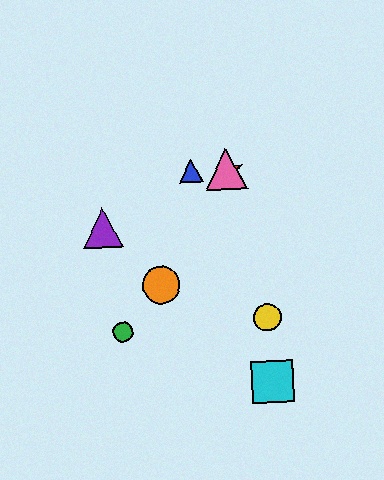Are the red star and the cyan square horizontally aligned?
No, the red star is at y≈169 and the cyan square is at y≈382.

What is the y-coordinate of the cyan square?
The cyan square is at y≈382.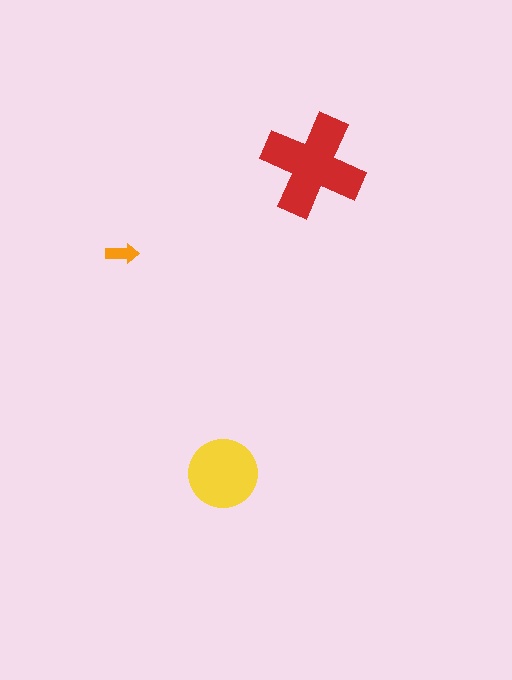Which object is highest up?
The red cross is topmost.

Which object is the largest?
The red cross.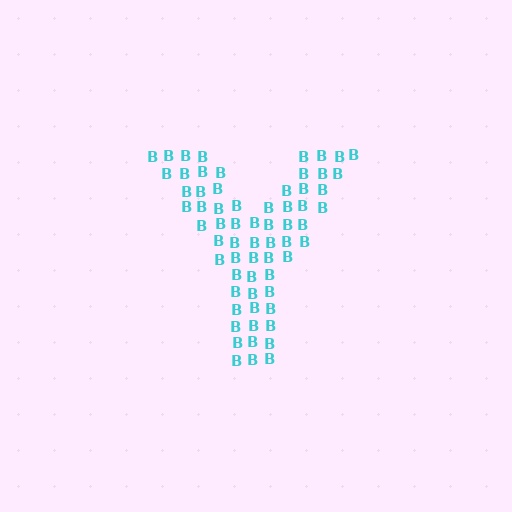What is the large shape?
The large shape is the letter Y.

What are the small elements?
The small elements are letter B's.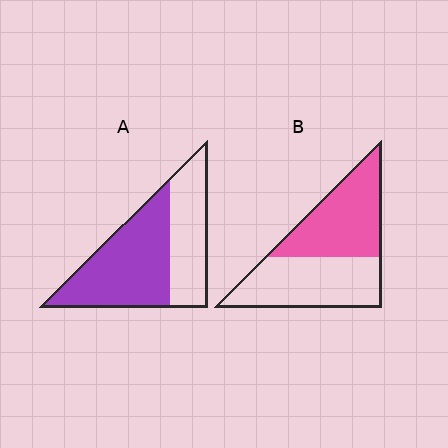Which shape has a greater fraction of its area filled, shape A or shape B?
Shape A.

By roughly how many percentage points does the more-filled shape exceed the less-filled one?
By roughly 10 percentage points (A over B).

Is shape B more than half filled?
Roughly half.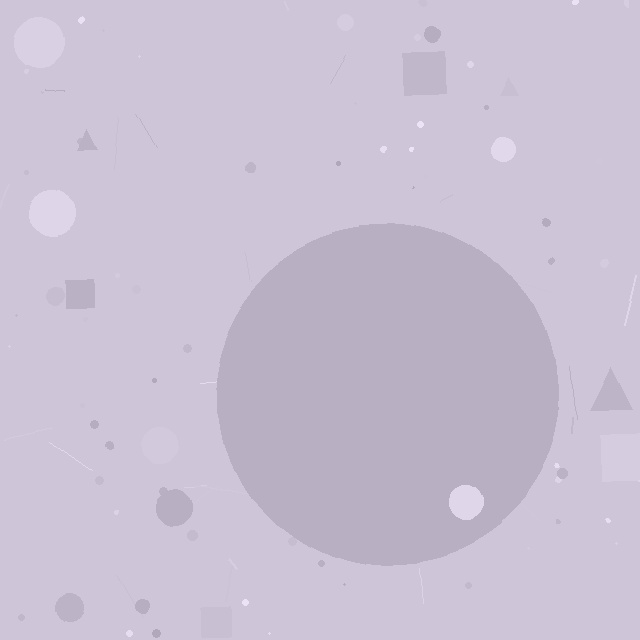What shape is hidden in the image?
A circle is hidden in the image.